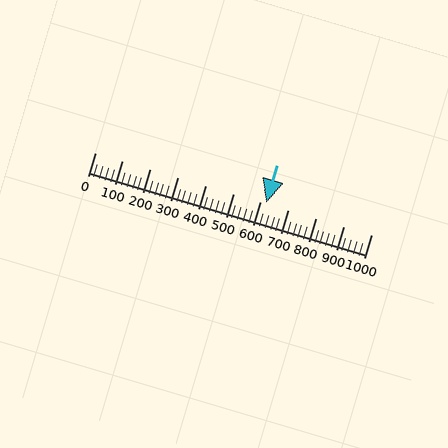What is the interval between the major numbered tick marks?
The major tick marks are spaced 100 units apart.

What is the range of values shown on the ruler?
The ruler shows values from 0 to 1000.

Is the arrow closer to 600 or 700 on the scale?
The arrow is closer to 600.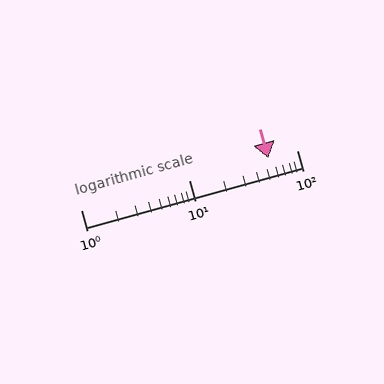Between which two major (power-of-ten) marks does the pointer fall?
The pointer is between 10 and 100.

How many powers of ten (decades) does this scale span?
The scale spans 2 decades, from 1 to 100.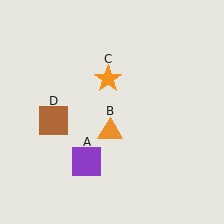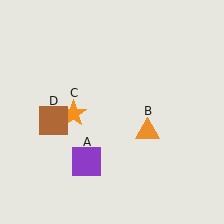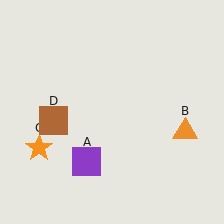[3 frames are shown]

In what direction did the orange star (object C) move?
The orange star (object C) moved down and to the left.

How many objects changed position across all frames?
2 objects changed position: orange triangle (object B), orange star (object C).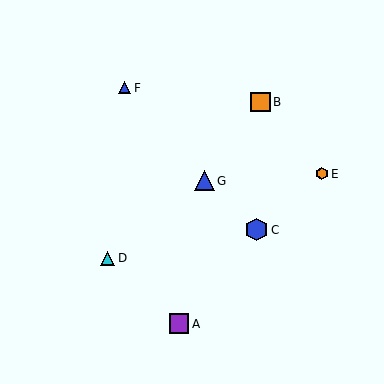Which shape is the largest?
The blue hexagon (labeled C) is the largest.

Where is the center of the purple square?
The center of the purple square is at (179, 324).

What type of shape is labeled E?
Shape E is an orange hexagon.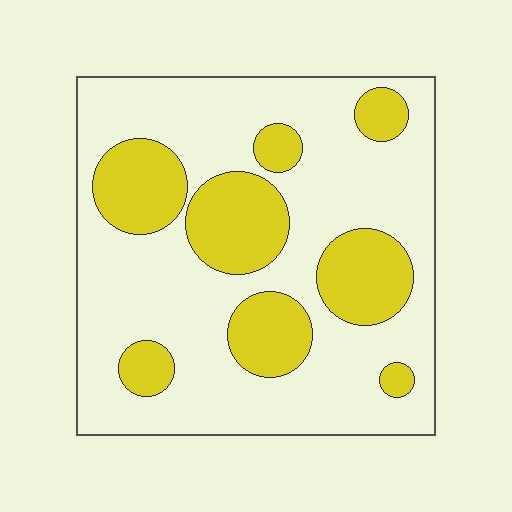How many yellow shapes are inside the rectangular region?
8.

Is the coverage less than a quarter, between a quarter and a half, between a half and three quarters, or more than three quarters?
Between a quarter and a half.